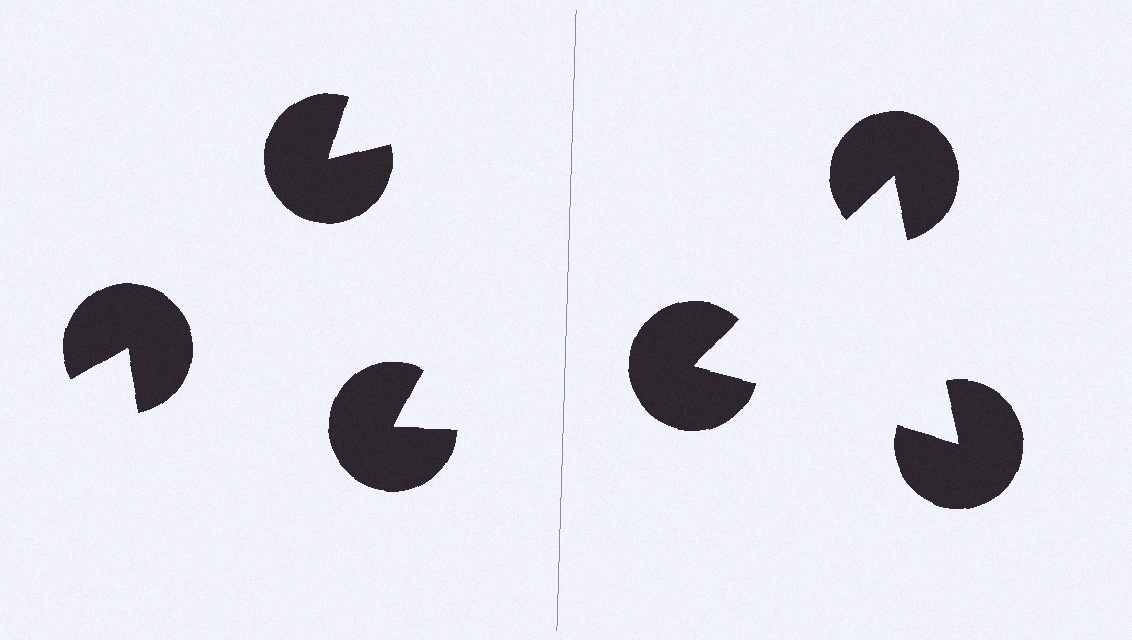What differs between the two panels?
The pac-man discs are positioned identically on both sides; only the wedge orientations differ. On the right they align to a triangle; on the left they are misaligned.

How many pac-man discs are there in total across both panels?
6 — 3 on each side.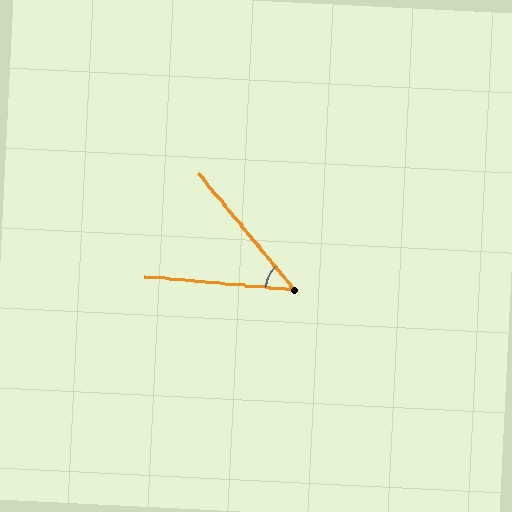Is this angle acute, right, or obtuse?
It is acute.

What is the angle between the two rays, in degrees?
Approximately 46 degrees.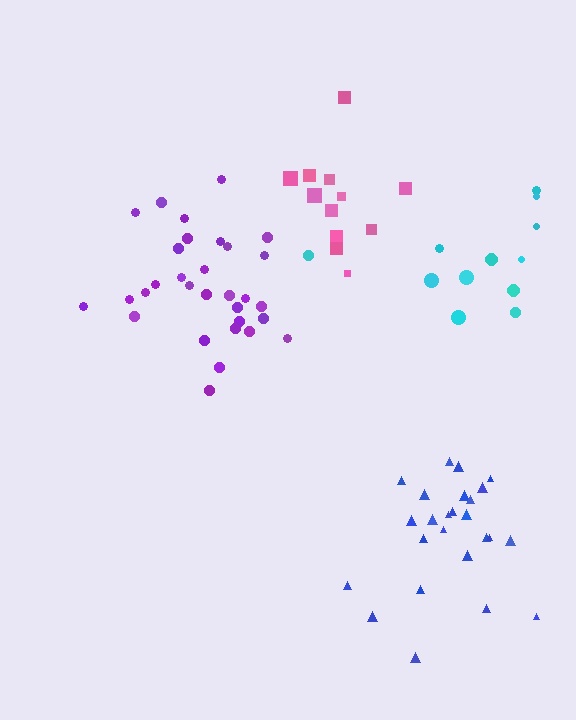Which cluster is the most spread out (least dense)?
Cyan.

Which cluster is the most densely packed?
Purple.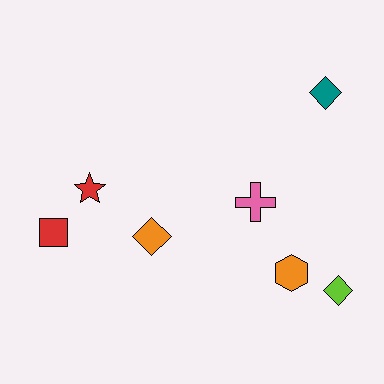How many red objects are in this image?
There are 2 red objects.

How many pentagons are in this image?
There are no pentagons.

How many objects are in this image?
There are 7 objects.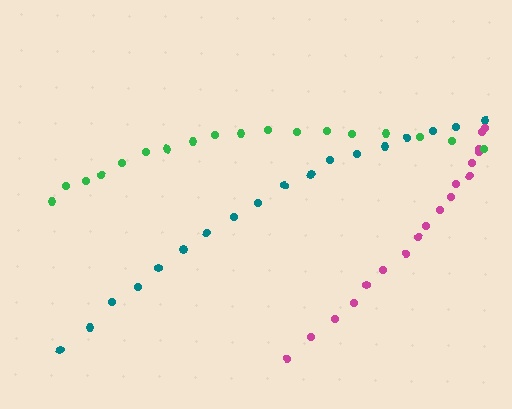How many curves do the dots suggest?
There are 3 distinct paths.